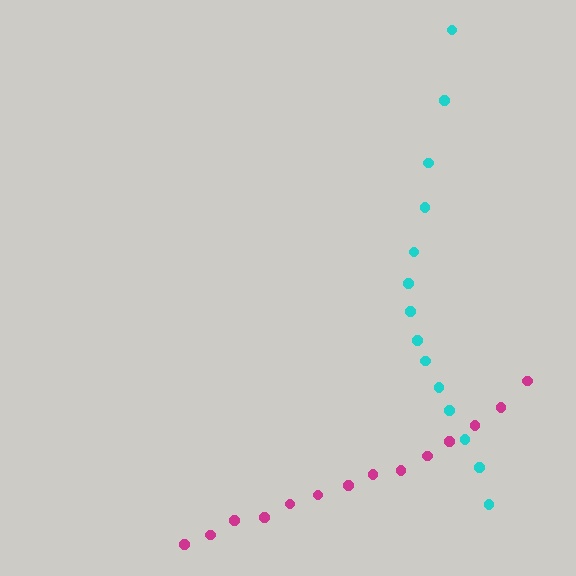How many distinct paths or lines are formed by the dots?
There are 2 distinct paths.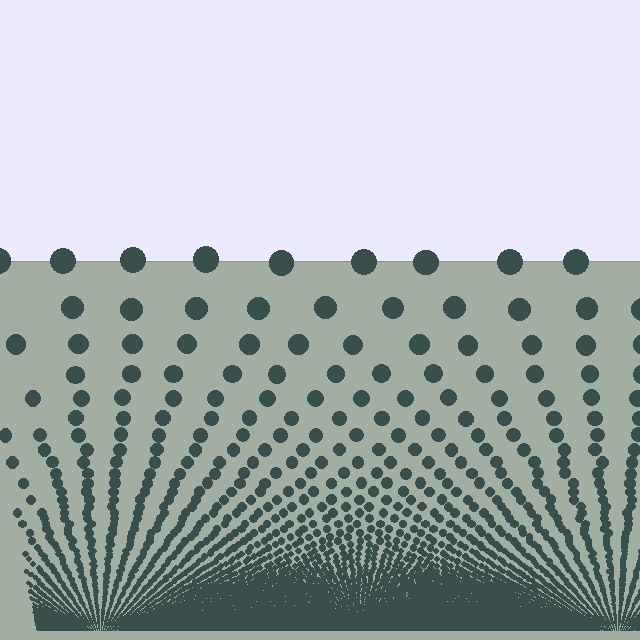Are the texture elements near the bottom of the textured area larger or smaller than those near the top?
Smaller. The gradient is inverted — elements near the bottom are smaller and denser.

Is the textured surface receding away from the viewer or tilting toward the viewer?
The surface appears to tilt toward the viewer. Texture elements get larger and sparser toward the top.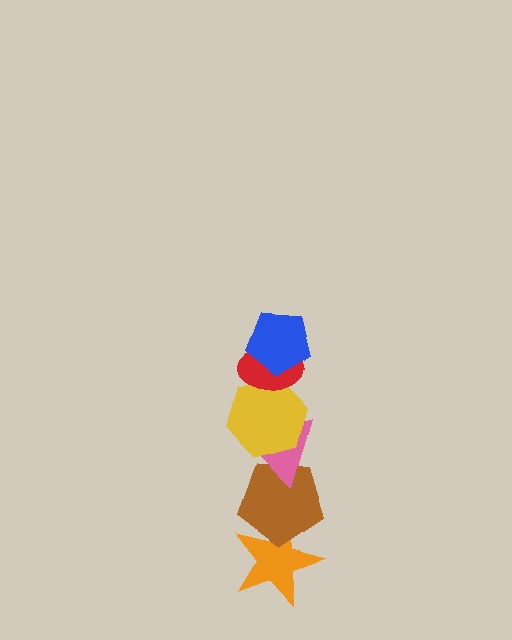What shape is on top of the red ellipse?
The blue pentagon is on top of the red ellipse.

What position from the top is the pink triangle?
The pink triangle is 4th from the top.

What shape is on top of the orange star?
The brown pentagon is on top of the orange star.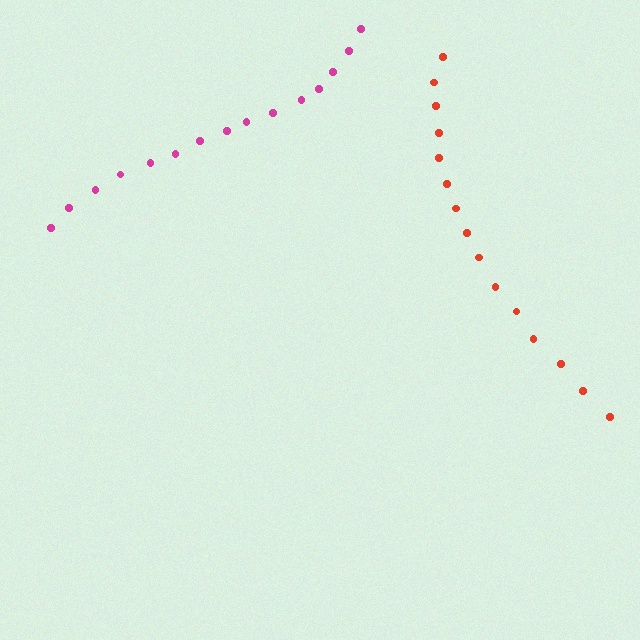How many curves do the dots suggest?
There are 2 distinct paths.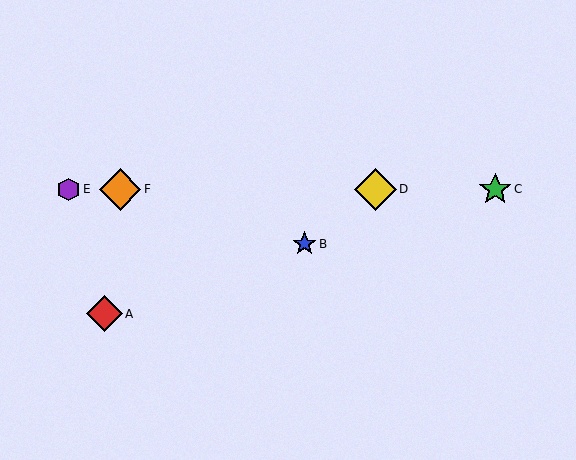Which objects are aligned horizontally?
Objects C, D, E, F are aligned horizontally.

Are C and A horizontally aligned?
No, C is at y≈189 and A is at y≈314.